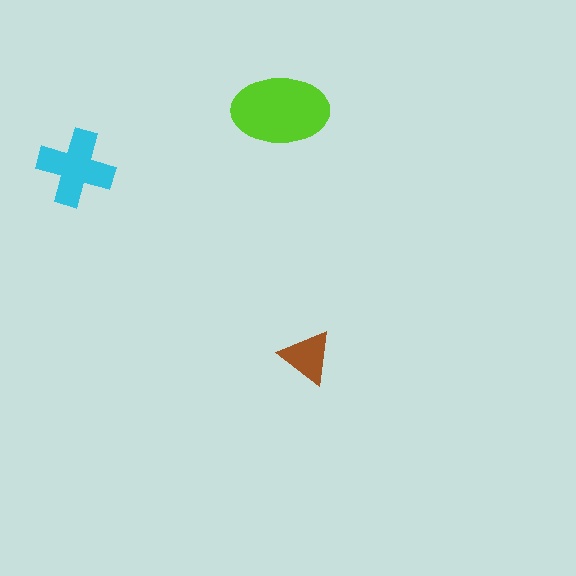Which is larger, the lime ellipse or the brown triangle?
The lime ellipse.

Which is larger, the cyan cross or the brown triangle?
The cyan cross.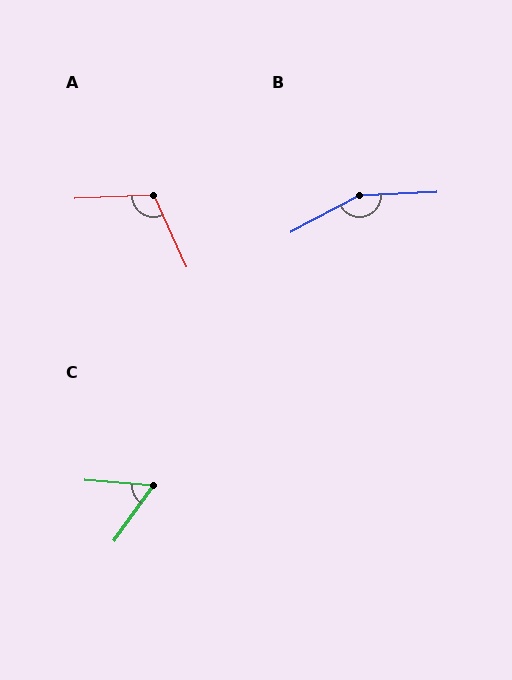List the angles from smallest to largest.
C (59°), A (112°), B (155°).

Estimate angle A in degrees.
Approximately 112 degrees.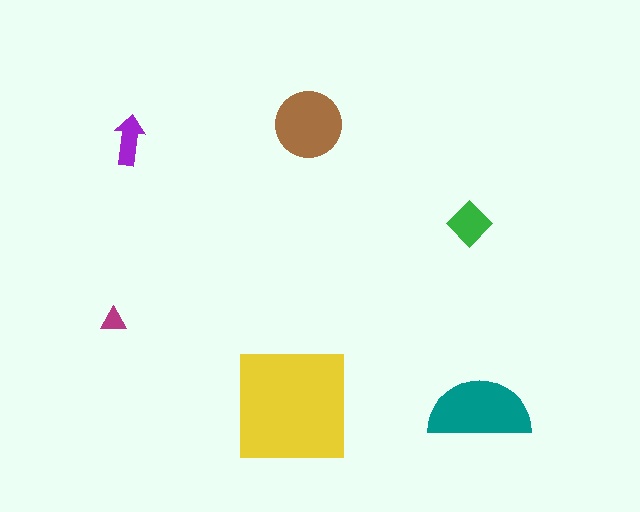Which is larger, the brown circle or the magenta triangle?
The brown circle.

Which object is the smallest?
The magenta triangle.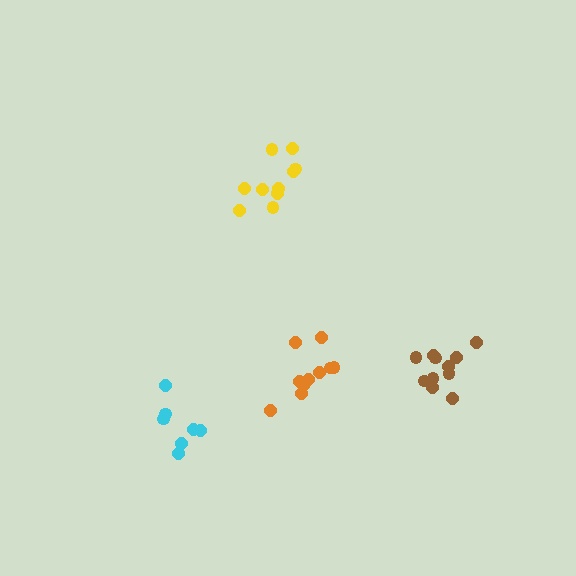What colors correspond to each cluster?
The clusters are colored: orange, brown, yellow, cyan.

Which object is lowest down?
The cyan cluster is bottommost.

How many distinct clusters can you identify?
There are 4 distinct clusters.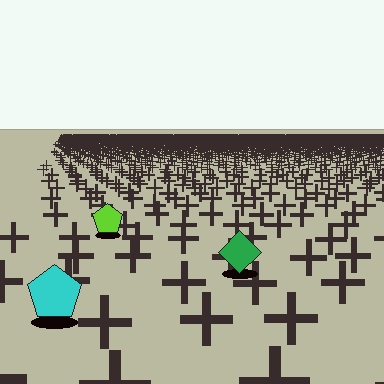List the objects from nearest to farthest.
From nearest to farthest: the cyan pentagon, the green diamond, the lime pentagon.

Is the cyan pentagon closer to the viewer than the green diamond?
Yes. The cyan pentagon is closer — you can tell from the texture gradient: the ground texture is coarser near it.